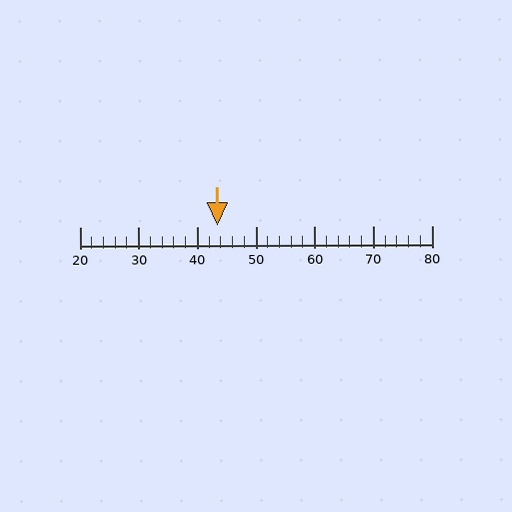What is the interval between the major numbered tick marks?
The major tick marks are spaced 10 units apart.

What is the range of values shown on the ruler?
The ruler shows values from 20 to 80.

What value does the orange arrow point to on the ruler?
The orange arrow points to approximately 43.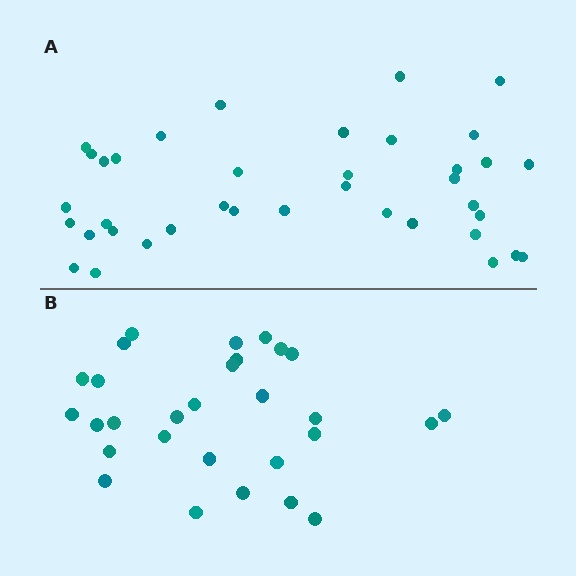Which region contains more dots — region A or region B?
Region A (the top region) has more dots.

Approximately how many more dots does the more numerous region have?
Region A has roughly 8 or so more dots than region B.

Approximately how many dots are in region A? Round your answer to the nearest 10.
About 40 dots. (The exact count is 38, which rounds to 40.)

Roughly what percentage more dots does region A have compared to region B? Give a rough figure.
About 30% more.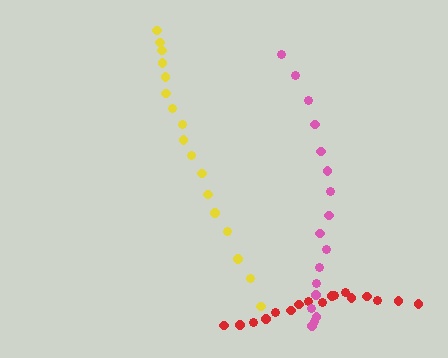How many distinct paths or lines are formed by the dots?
There are 3 distinct paths.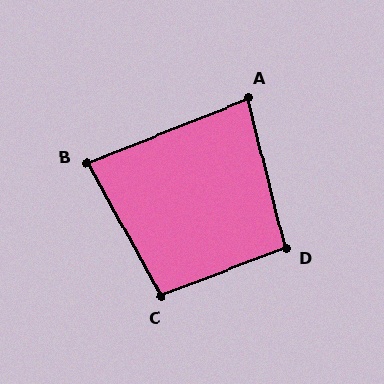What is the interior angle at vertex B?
Approximately 83 degrees (acute).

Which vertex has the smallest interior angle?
A, at approximately 82 degrees.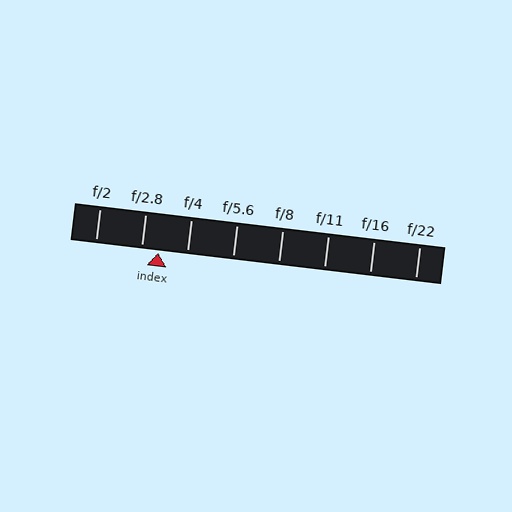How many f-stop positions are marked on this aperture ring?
There are 8 f-stop positions marked.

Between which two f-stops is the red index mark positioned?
The index mark is between f/2.8 and f/4.